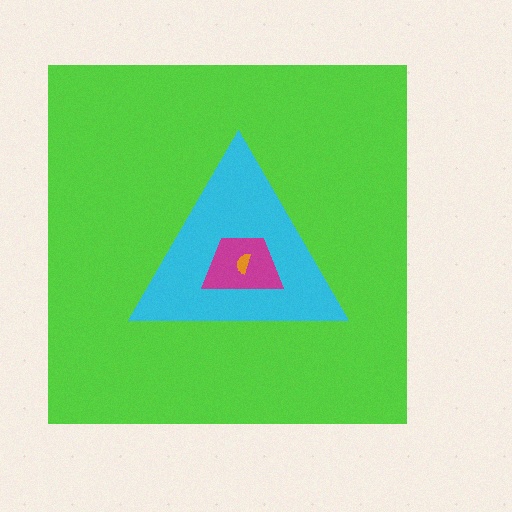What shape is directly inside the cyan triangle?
The magenta trapezoid.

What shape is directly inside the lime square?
The cyan triangle.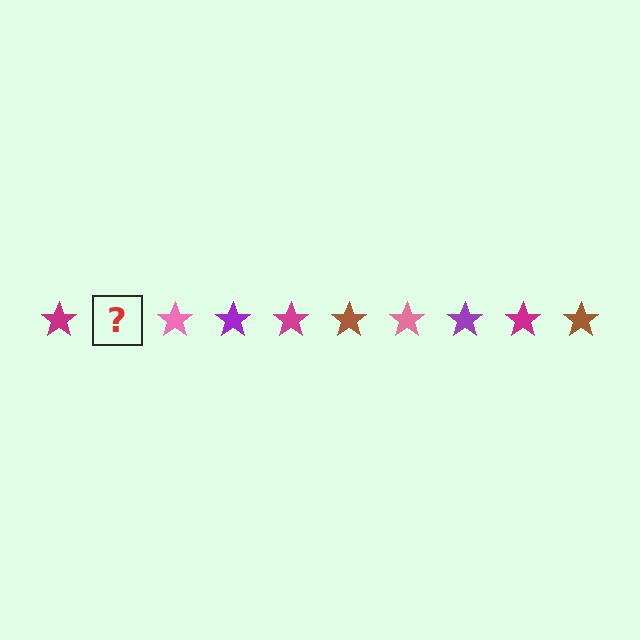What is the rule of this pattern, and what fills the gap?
The rule is that the pattern cycles through magenta, brown, pink, purple stars. The gap should be filled with a brown star.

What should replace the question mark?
The question mark should be replaced with a brown star.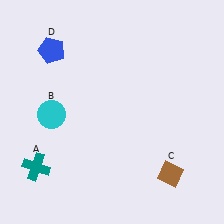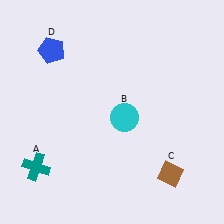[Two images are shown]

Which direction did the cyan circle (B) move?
The cyan circle (B) moved right.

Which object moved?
The cyan circle (B) moved right.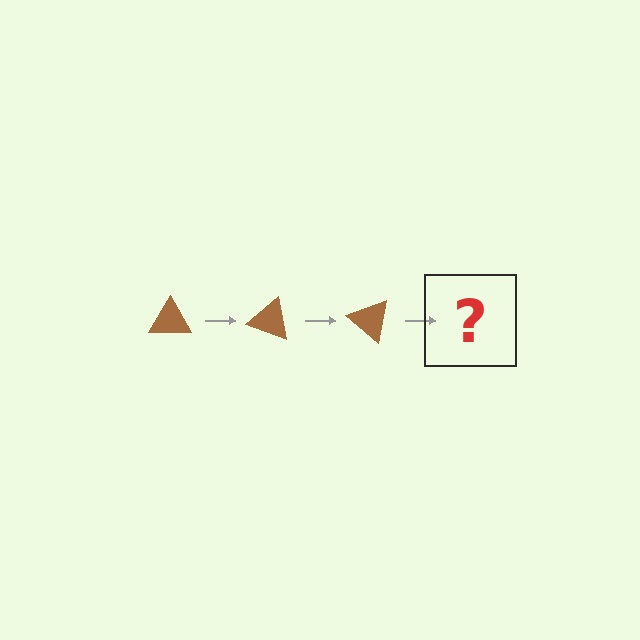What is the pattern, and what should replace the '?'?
The pattern is that the triangle rotates 20 degrees each step. The '?' should be a brown triangle rotated 60 degrees.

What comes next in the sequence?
The next element should be a brown triangle rotated 60 degrees.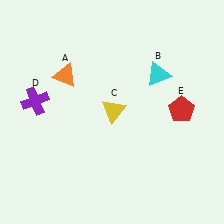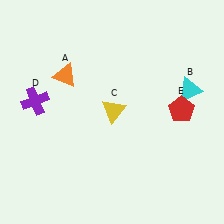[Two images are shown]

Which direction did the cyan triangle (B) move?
The cyan triangle (B) moved right.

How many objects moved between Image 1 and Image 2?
1 object moved between the two images.